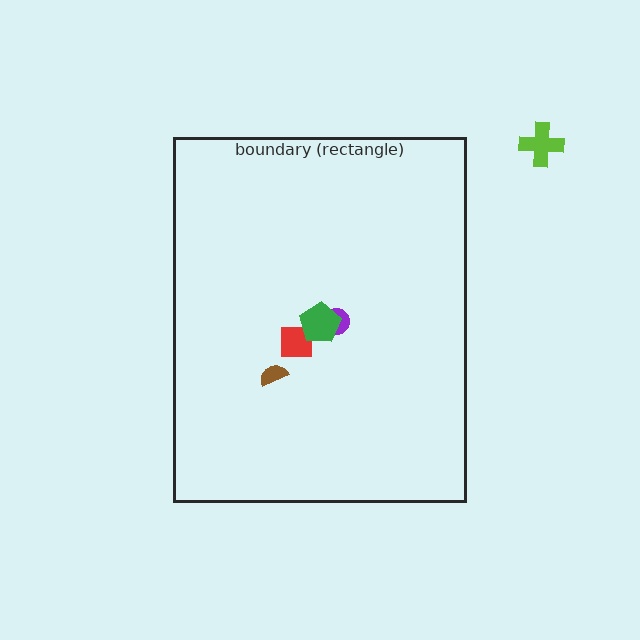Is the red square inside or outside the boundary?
Inside.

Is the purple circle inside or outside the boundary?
Inside.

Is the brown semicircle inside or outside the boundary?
Inside.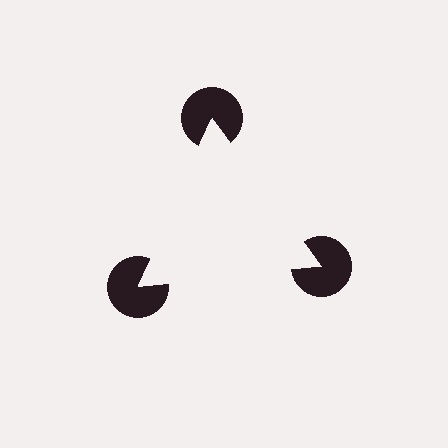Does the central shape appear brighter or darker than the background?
It typically appears slightly brighter than the background, even though no actual brightness change is drawn.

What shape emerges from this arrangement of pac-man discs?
An illusory triangle — its edges are inferred from the aligned wedge cuts in the pac-man discs, not physically drawn.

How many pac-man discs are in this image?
There are 3 — one at each vertex of the illusory triangle.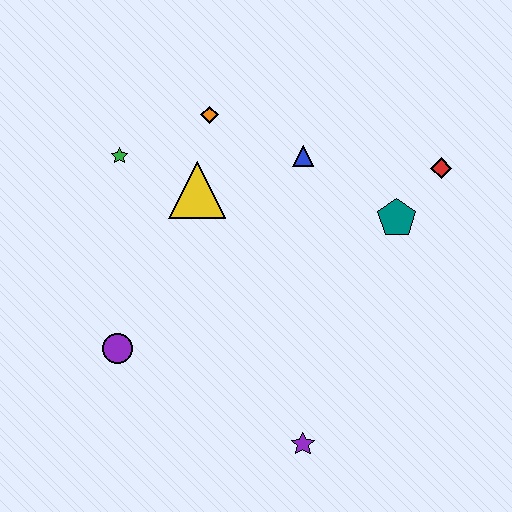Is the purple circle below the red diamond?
Yes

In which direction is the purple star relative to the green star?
The purple star is below the green star.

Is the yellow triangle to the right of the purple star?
No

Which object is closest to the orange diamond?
The yellow triangle is closest to the orange diamond.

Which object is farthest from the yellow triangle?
The purple star is farthest from the yellow triangle.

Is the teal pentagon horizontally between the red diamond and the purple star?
Yes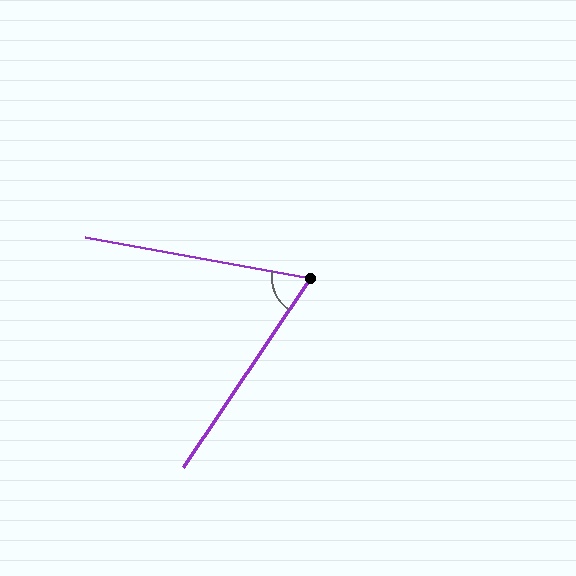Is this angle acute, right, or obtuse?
It is acute.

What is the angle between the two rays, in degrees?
Approximately 66 degrees.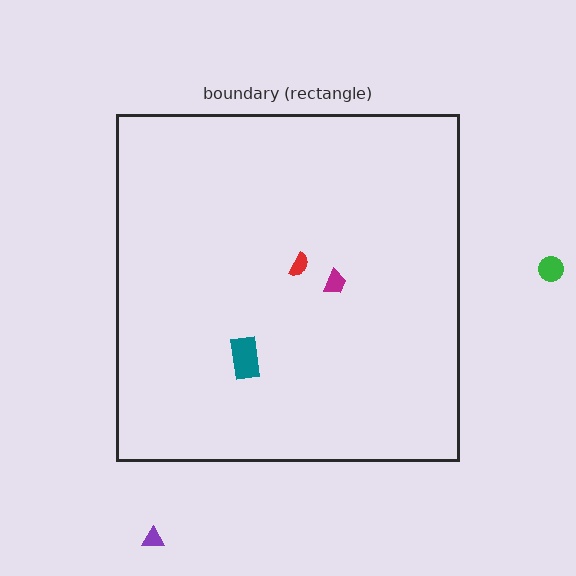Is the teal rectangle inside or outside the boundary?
Inside.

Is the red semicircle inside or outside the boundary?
Inside.